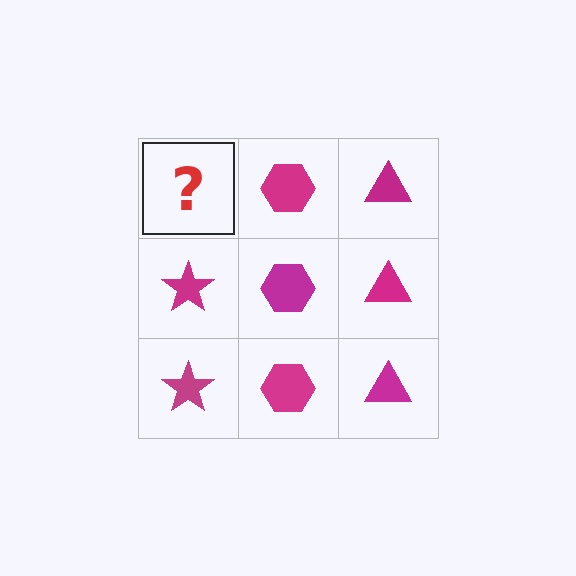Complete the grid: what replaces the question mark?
The question mark should be replaced with a magenta star.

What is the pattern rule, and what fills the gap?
The rule is that each column has a consistent shape. The gap should be filled with a magenta star.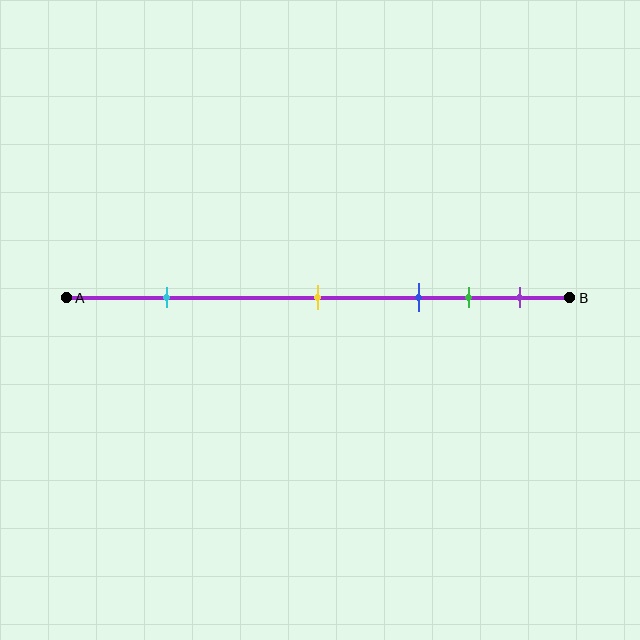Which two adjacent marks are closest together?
The green and purple marks are the closest adjacent pair.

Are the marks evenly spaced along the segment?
No, the marks are not evenly spaced.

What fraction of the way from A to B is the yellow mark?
The yellow mark is approximately 50% (0.5) of the way from A to B.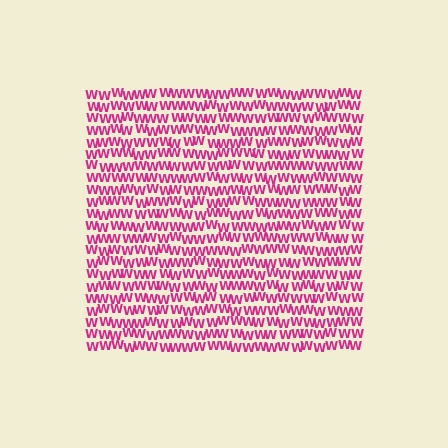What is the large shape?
The large shape is a square.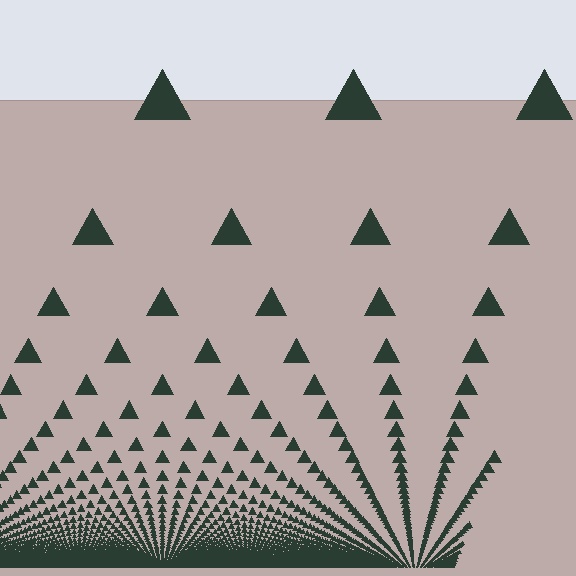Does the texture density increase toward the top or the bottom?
Density increases toward the bottom.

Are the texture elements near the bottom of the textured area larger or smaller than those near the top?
Smaller. The gradient is inverted — elements near the bottom are smaller and denser.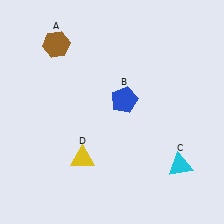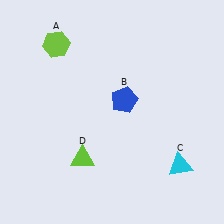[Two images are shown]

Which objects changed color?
A changed from brown to lime. D changed from yellow to lime.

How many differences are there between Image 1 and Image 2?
There are 2 differences between the two images.